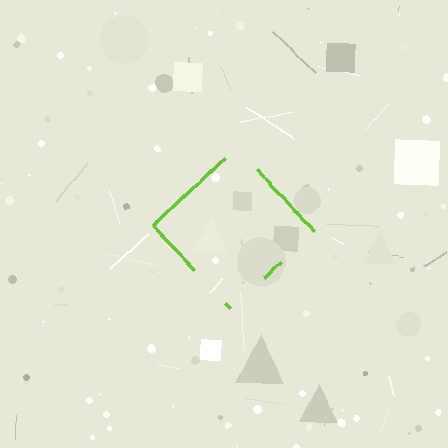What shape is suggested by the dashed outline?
The dashed outline suggests a diamond.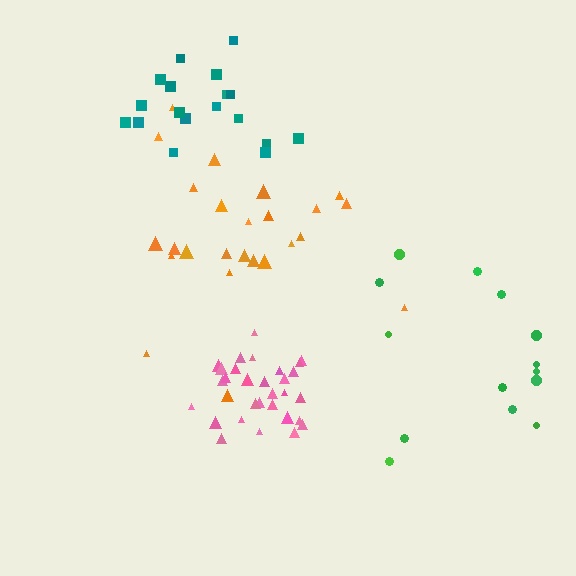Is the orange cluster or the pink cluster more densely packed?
Pink.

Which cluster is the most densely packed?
Pink.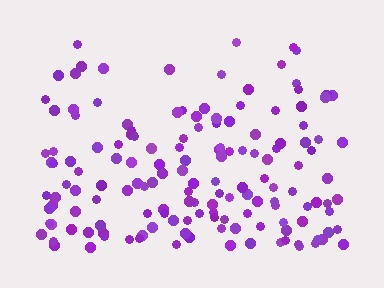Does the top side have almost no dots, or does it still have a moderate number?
Still a moderate number, just noticeably fewer than the bottom.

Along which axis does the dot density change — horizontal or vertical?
Vertical.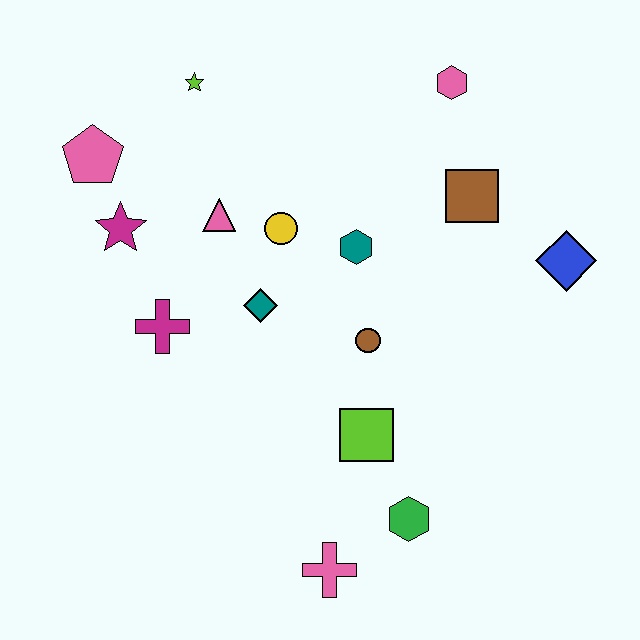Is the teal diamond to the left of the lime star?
No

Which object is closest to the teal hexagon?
The yellow circle is closest to the teal hexagon.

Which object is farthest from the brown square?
The pink cross is farthest from the brown square.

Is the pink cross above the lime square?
No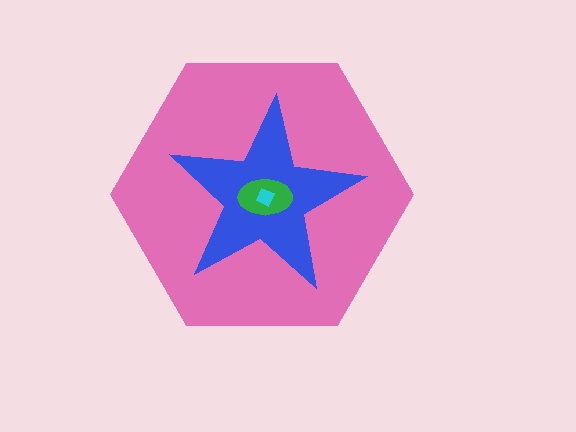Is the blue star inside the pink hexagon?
Yes.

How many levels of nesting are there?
4.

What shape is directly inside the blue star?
The green ellipse.